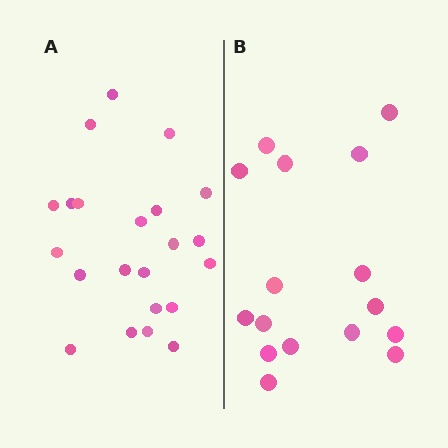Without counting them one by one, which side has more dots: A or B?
Region A (the left region) has more dots.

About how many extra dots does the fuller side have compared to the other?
Region A has about 6 more dots than region B.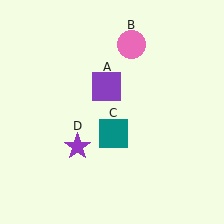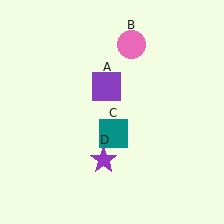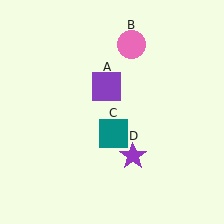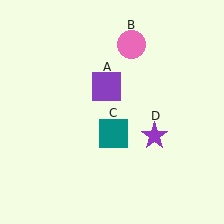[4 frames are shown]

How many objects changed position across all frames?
1 object changed position: purple star (object D).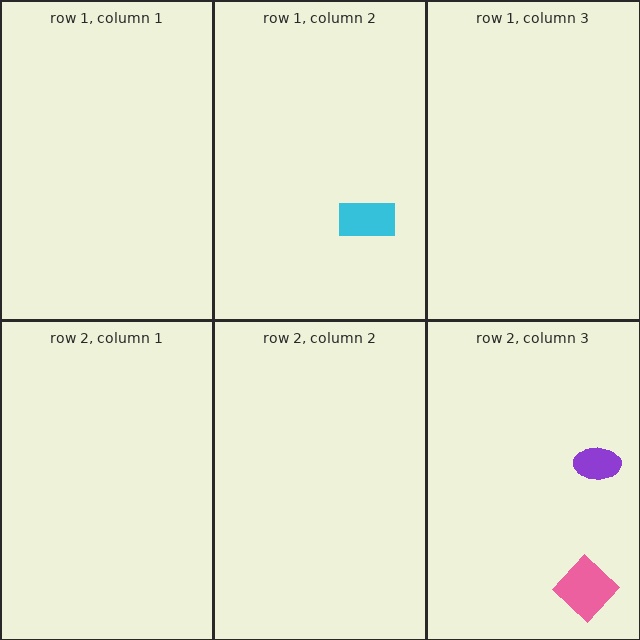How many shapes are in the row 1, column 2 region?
1.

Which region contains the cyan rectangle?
The row 1, column 2 region.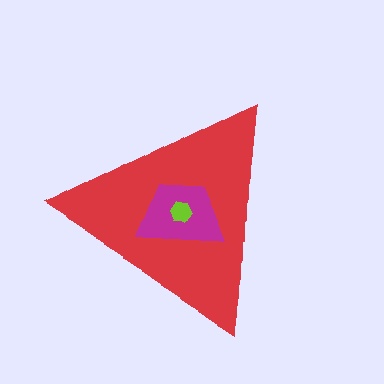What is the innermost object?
The lime hexagon.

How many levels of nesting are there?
3.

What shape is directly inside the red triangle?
The magenta trapezoid.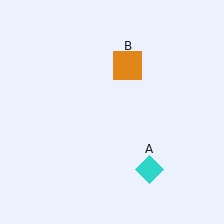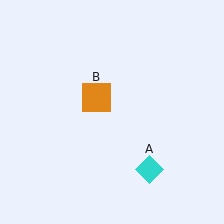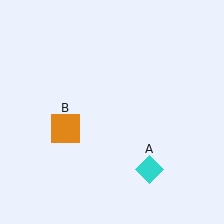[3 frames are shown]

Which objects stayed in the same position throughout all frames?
Cyan diamond (object A) remained stationary.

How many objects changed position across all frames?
1 object changed position: orange square (object B).